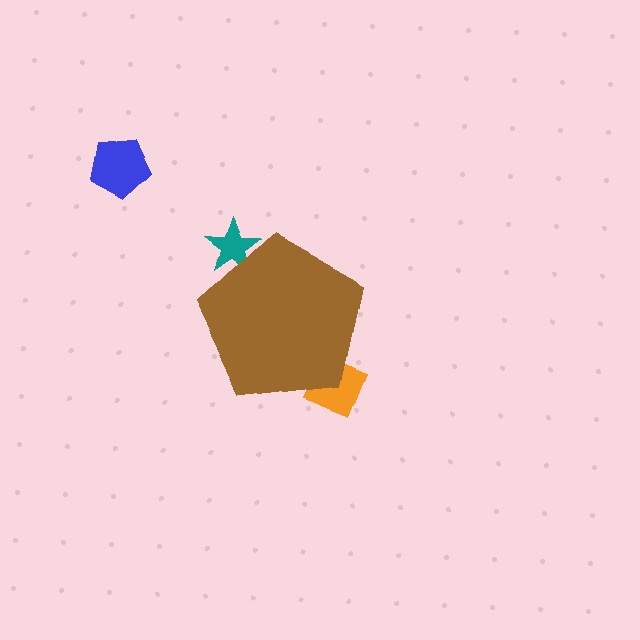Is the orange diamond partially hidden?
Yes, the orange diamond is partially hidden behind the brown pentagon.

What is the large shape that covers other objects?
A brown pentagon.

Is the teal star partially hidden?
Yes, the teal star is partially hidden behind the brown pentagon.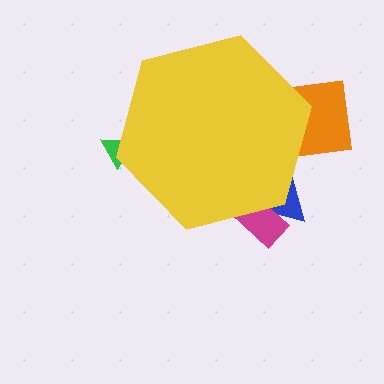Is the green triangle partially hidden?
Yes, the green triangle is partially hidden behind the yellow hexagon.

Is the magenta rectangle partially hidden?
Yes, the magenta rectangle is partially hidden behind the yellow hexagon.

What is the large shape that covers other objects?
A yellow hexagon.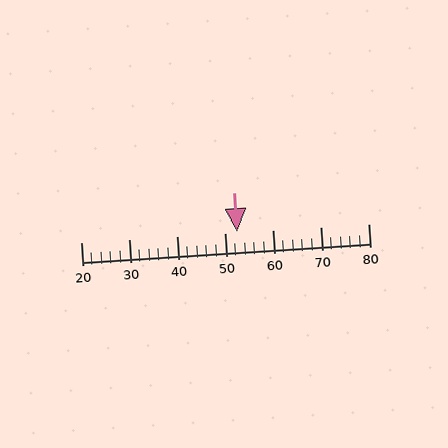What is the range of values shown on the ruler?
The ruler shows values from 20 to 80.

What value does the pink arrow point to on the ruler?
The pink arrow points to approximately 52.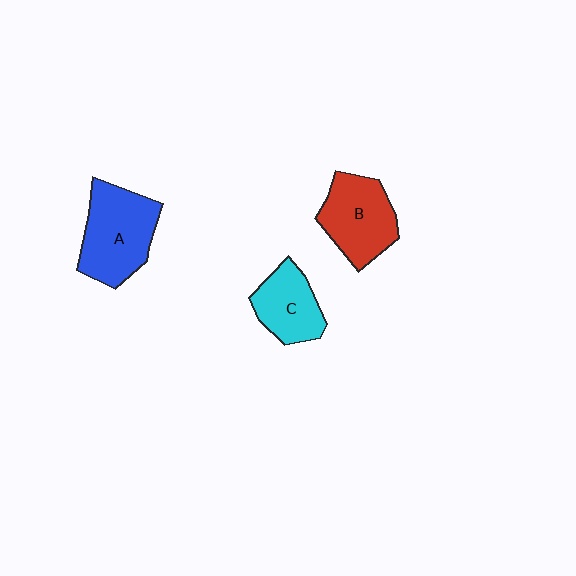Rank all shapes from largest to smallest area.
From largest to smallest: A (blue), B (red), C (cyan).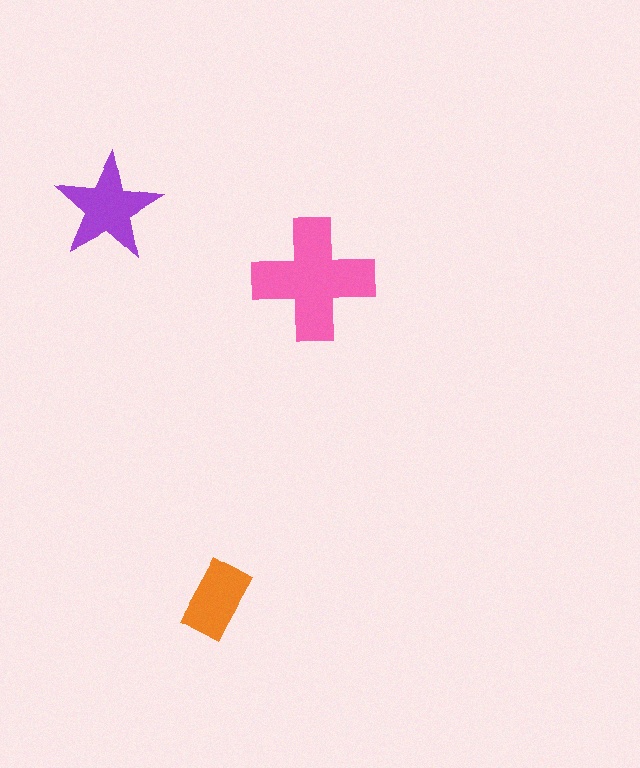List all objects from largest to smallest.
The pink cross, the purple star, the orange rectangle.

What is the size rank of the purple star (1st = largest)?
2nd.